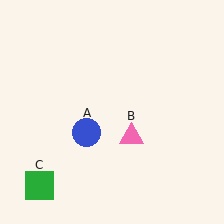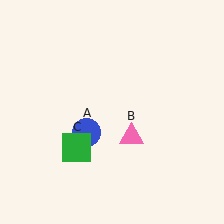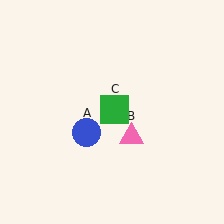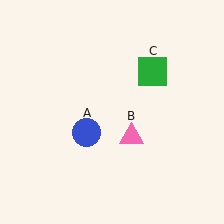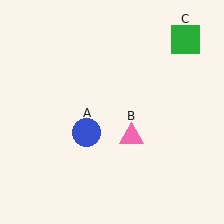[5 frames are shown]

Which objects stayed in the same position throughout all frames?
Blue circle (object A) and pink triangle (object B) remained stationary.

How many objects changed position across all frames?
1 object changed position: green square (object C).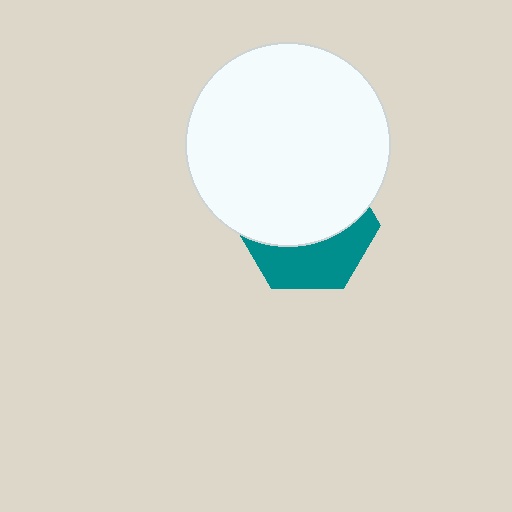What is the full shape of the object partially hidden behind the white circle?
The partially hidden object is a teal hexagon.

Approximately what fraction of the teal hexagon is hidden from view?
Roughly 61% of the teal hexagon is hidden behind the white circle.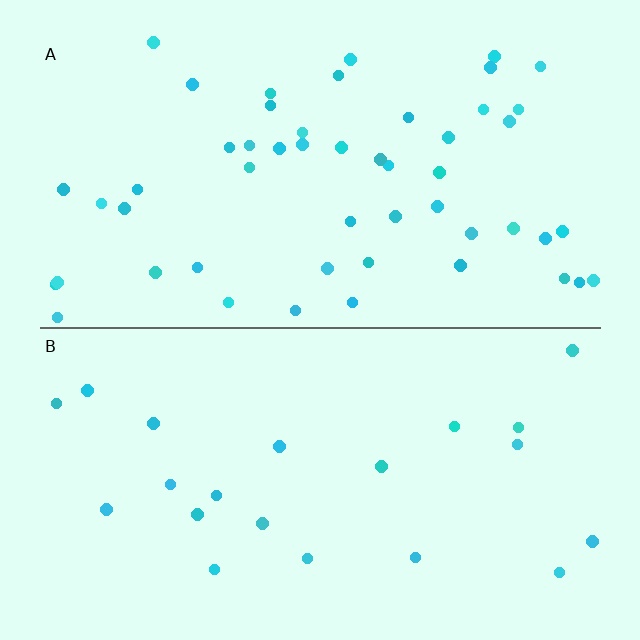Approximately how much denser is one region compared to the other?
Approximately 2.4× — region A over region B.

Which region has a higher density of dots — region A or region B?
A (the top).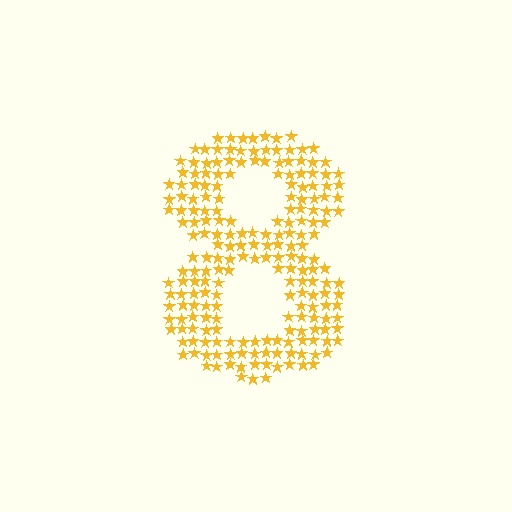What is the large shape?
The large shape is the digit 8.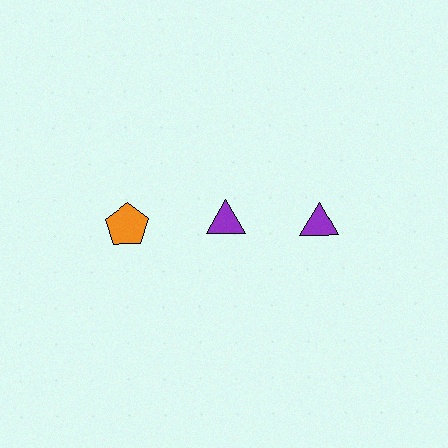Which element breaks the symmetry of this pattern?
The orange pentagon in the top row, leftmost column breaks the symmetry. All other shapes are purple triangles.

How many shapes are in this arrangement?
There are 3 shapes arranged in a grid pattern.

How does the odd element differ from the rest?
It differs in both color (orange instead of purple) and shape (pentagon instead of triangle).